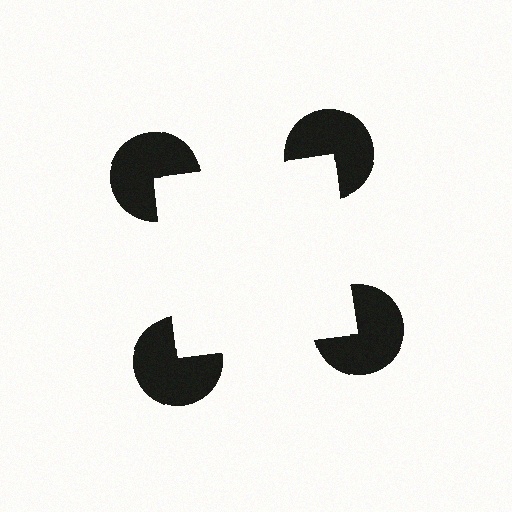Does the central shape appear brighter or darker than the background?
It typically appears slightly brighter than the background, even though no actual brightness change is drawn.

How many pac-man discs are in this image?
There are 4 — one at each vertex of the illusory square.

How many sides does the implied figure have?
4 sides.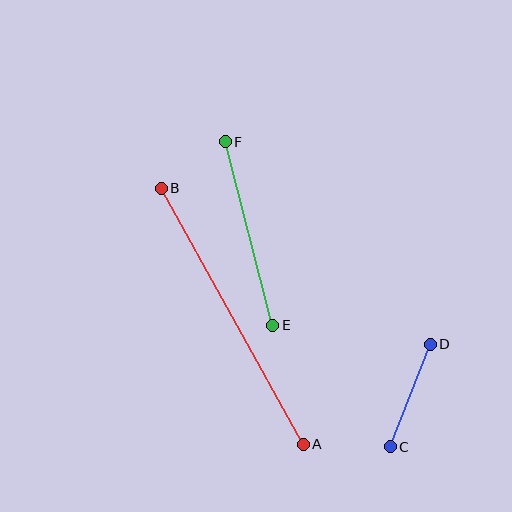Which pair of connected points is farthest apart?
Points A and B are farthest apart.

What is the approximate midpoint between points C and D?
The midpoint is at approximately (410, 395) pixels.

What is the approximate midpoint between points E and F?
The midpoint is at approximately (249, 234) pixels.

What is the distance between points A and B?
The distance is approximately 293 pixels.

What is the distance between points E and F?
The distance is approximately 190 pixels.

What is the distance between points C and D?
The distance is approximately 110 pixels.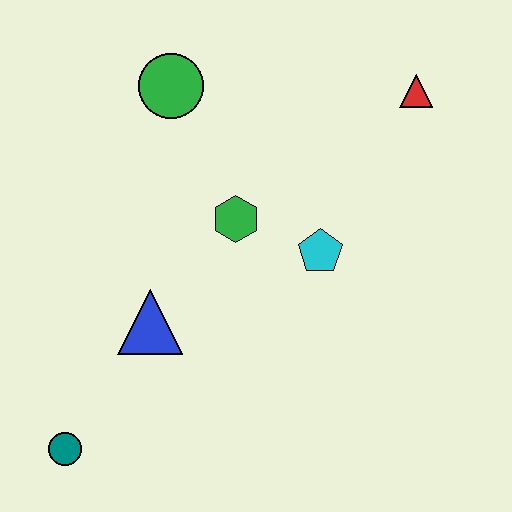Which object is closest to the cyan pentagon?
The green hexagon is closest to the cyan pentagon.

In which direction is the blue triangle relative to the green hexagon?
The blue triangle is below the green hexagon.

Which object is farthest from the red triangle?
The teal circle is farthest from the red triangle.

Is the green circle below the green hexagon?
No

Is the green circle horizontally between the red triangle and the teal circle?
Yes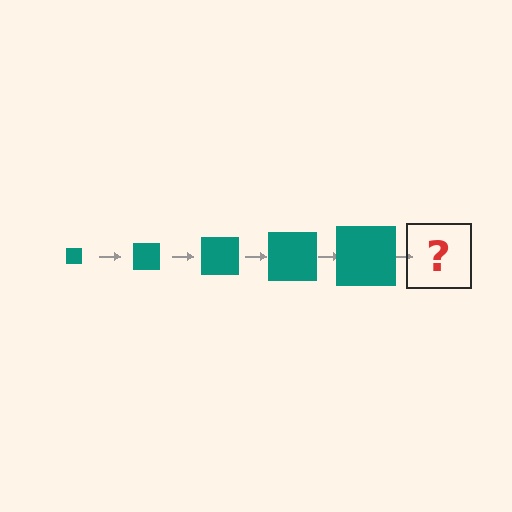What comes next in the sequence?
The next element should be a teal square, larger than the previous one.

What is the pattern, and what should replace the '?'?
The pattern is that the square gets progressively larger each step. The '?' should be a teal square, larger than the previous one.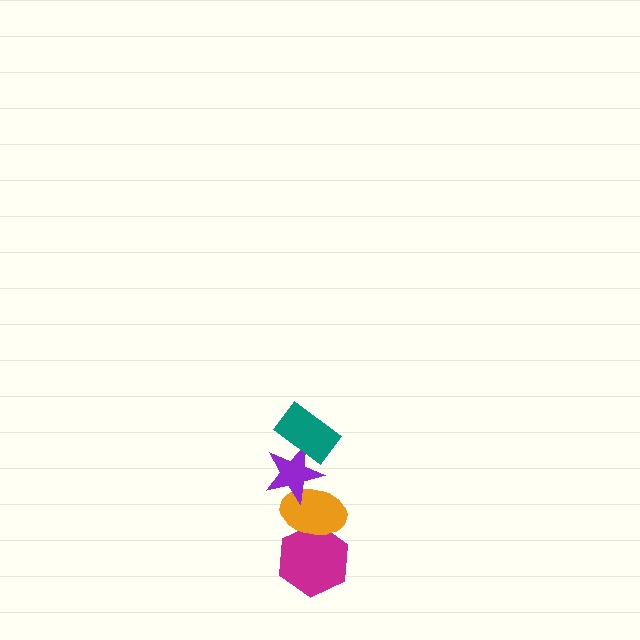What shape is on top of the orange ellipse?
The purple star is on top of the orange ellipse.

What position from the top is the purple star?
The purple star is 2nd from the top.